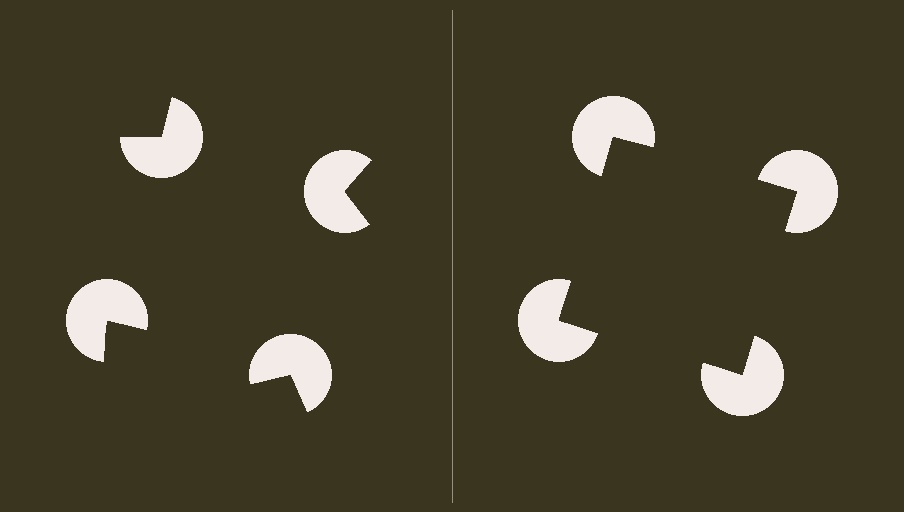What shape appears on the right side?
An illusory square.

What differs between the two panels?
The pac-man discs are positioned identically on both sides; only the wedge orientations differ. On the right they align to a square; on the left they are misaligned.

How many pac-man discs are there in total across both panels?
8 — 4 on each side.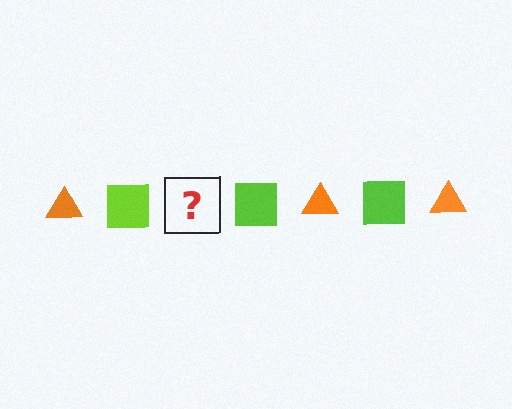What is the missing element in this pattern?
The missing element is an orange triangle.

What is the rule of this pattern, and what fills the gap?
The rule is that the pattern alternates between orange triangle and lime square. The gap should be filled with an orange triangle.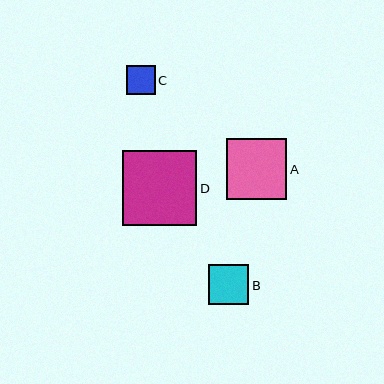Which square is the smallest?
Square C is the smallest with a size of approximately 29 pixels.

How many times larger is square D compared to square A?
Square D is approximately 1.2 times the size of square A.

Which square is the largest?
Square D is the largest with a size of approximately 74 pixels.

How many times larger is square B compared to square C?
Square B is approximately 1.4 times the size of square C.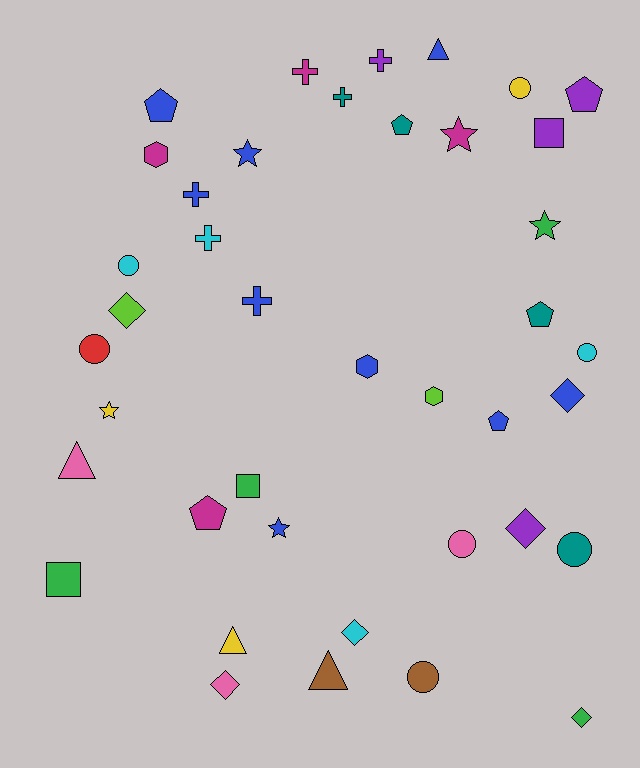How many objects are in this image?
There are 40 objects.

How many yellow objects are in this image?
There are 3 yellow objects.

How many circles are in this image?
There are 7 circles.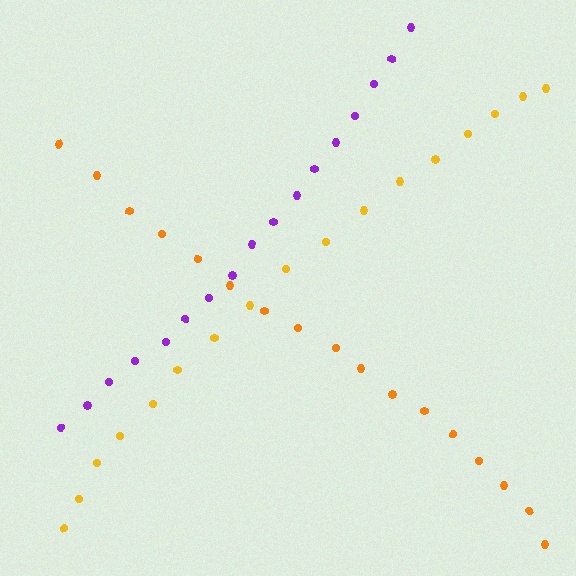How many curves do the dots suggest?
There are 3 distinct paths.